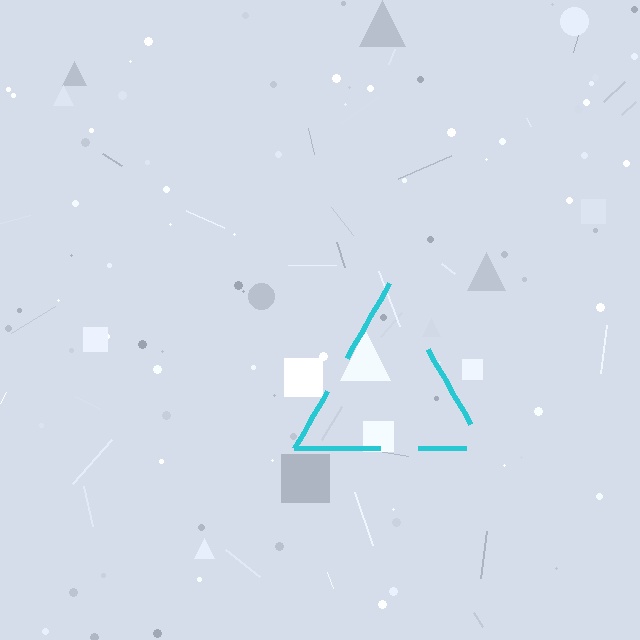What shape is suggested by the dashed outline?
The dashed outline suggests a triangle.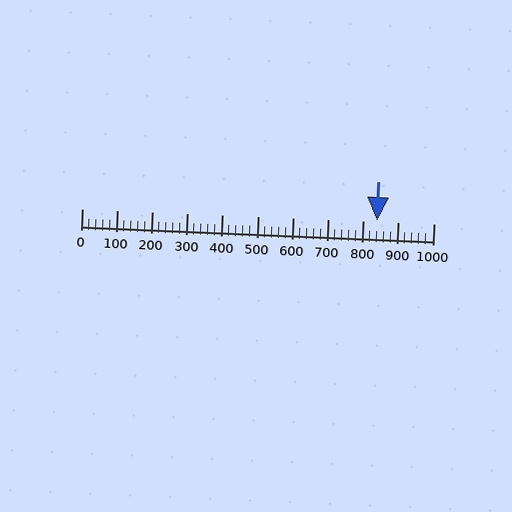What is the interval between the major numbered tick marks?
The major tick marks are spaced 100 units apart.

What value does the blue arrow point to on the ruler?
The blue arrow points to approximately 840.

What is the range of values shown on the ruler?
The ruler shows values from 0 to 1000.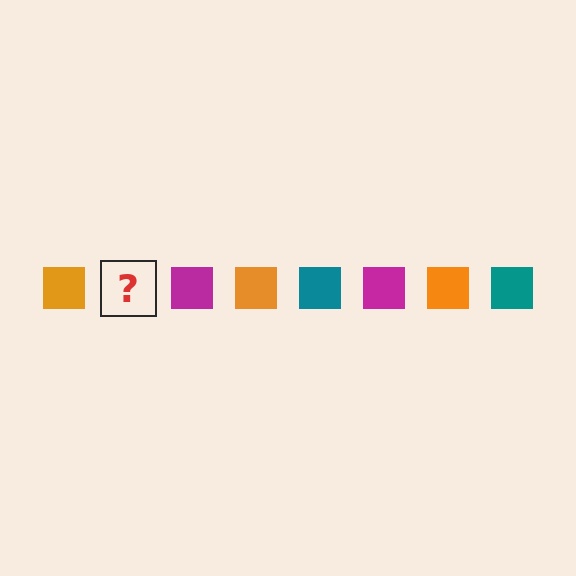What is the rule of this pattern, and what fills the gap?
The rule is that the pattern cycles through orange, teal, magenta squares. The gap should be filled with a teal square.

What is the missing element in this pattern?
The missing element is a teal square.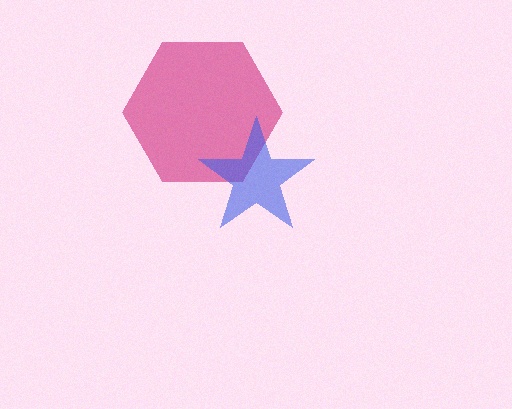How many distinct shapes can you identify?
There are 2 distinct shapes: a magenta hexagon, a blue star.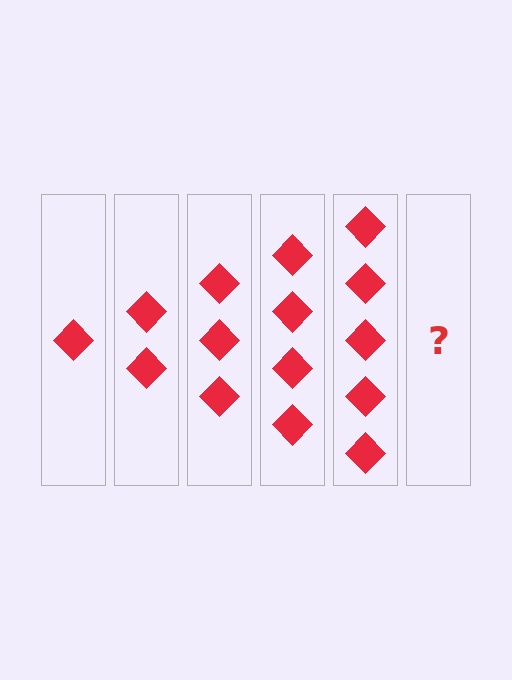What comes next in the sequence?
The next element should be 6 diamonds.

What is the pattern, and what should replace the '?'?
The pattern is that each step adds one more diamond. The '?' should be 6 diamonds.